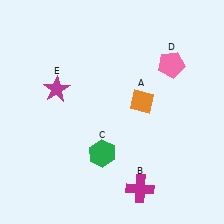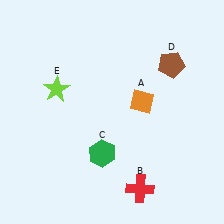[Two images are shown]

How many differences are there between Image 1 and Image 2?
There are 3 differences between the two images.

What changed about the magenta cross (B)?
In Image 1, B is magenta. In Image 2, it changed to red.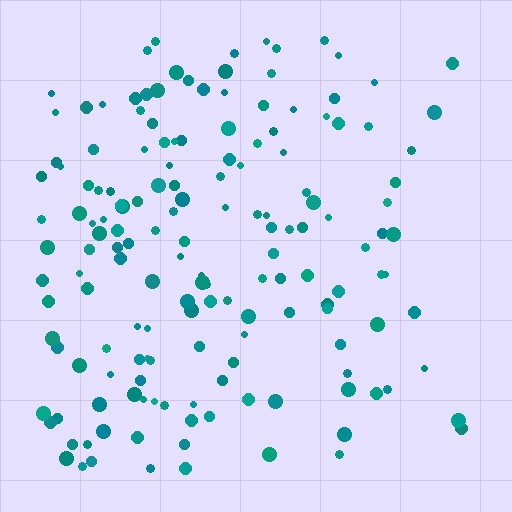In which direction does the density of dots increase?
From right to left, with the left side densest.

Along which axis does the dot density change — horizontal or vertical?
Horizontal.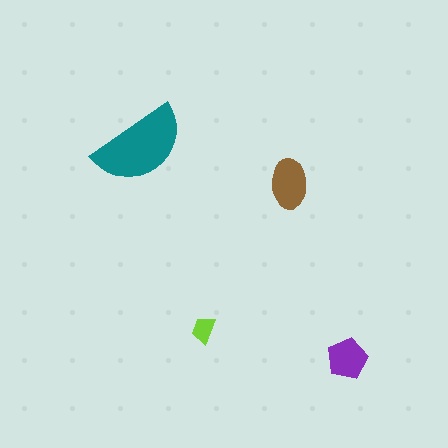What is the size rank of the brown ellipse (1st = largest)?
2nd.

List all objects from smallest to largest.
The lime trapezoid, the purple pentagon, the brown ellipse, the teal semicircle.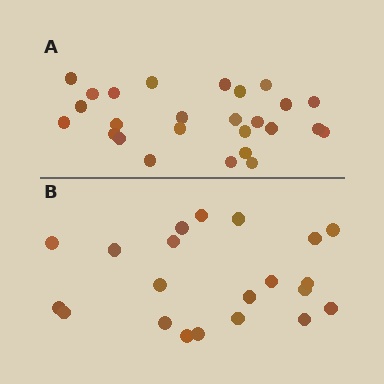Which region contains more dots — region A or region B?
Region A (the top region) has more dots.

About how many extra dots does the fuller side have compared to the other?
Region A has about 5 more dots than region B.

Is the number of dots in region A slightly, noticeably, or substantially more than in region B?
Region A has only slightly more — the two regions are fairly close. The ratio is roughly 1.2 to 1.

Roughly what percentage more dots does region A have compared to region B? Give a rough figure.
About 25% more.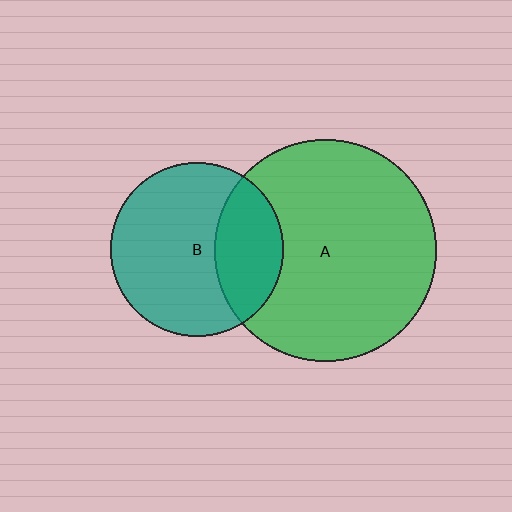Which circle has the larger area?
Circle A (green).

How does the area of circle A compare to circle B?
Approximately 1.6 times.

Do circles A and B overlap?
Yes.